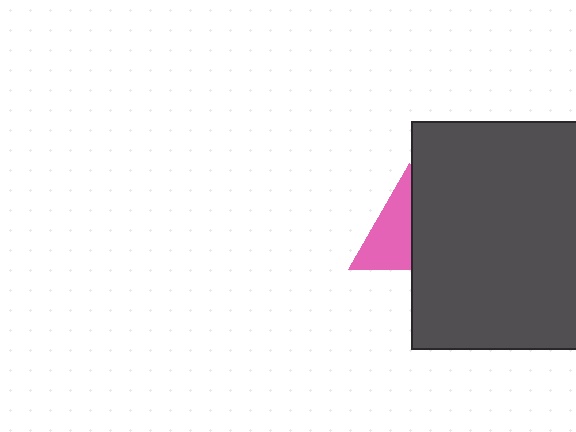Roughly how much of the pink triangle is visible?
About half of it is visible (roughly 53%).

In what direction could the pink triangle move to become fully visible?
The pink triangle could move left. That would shift it out from behind the dark gray rectangle entirely.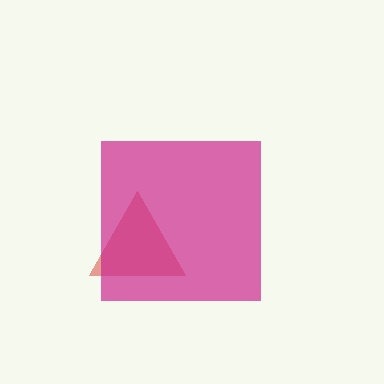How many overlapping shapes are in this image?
There are 2 overlapping shapes in the image.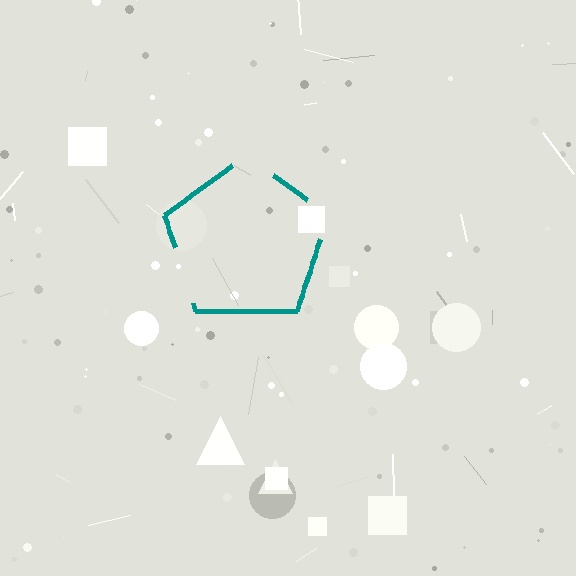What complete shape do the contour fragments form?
The contour fragments form a pentagon.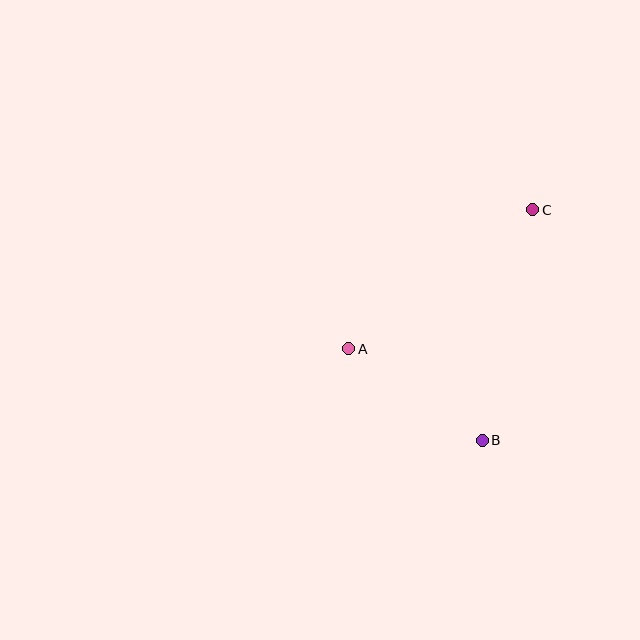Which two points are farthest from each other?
Points B and C are farthest from each other.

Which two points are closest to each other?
Points A and B are closest to each other.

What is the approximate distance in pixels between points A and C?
The distance between A and C is approximately 230 pixels.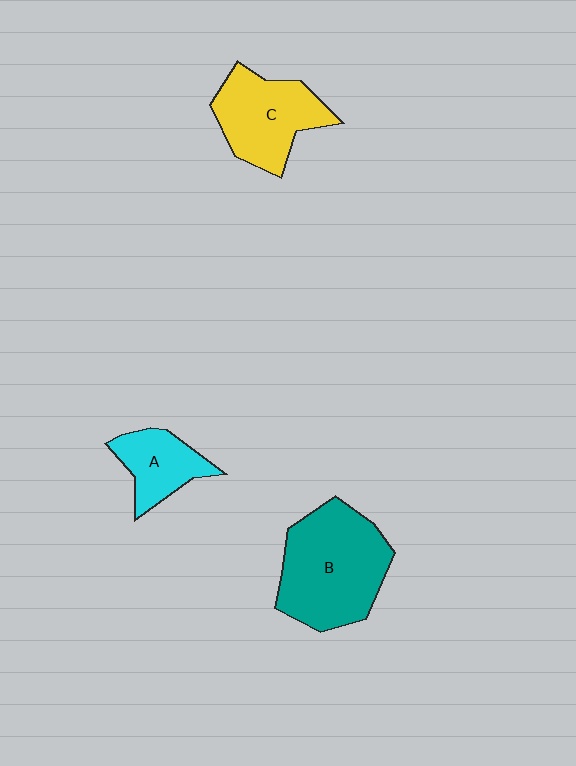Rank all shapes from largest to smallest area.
From largest to smallest: B (teal), C (yellow), A (cyan).